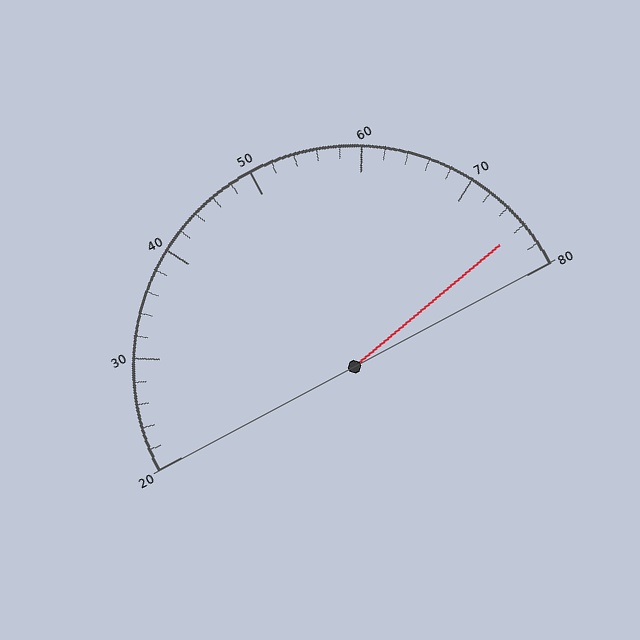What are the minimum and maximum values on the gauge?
The gauge ranges from 20 to 80.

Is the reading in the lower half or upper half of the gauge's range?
The reading is in the upper half of the range (20 to 80).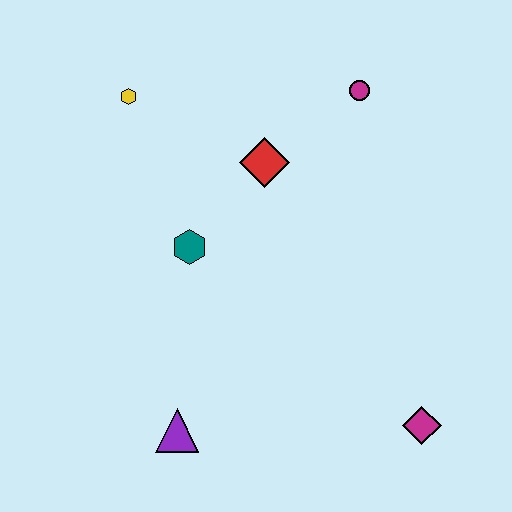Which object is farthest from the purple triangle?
The magenta circle is farthest from the purple triangle.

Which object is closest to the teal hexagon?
The red diamond is closest to the teal hexagon.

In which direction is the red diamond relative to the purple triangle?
The red diamond is above the purple triangle.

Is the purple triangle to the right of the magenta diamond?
No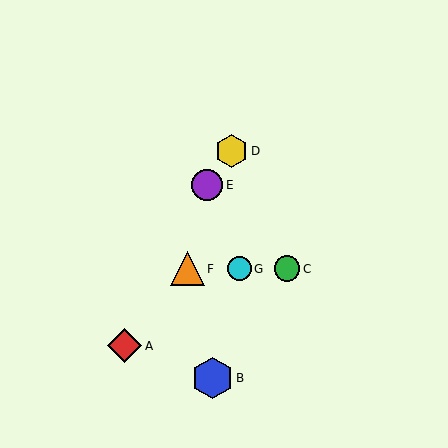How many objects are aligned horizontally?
3 objects (C, F, G) are aligned horizontally.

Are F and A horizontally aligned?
No, F is at y≈269 and A is at y≈346.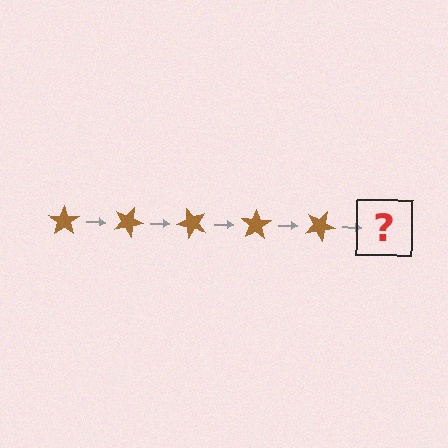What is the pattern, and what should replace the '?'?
The pattern is that the star rotates 25 degrees each step. The '?' should be a brown star rotated 125 degrees.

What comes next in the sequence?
The next element should be a brown star rotated 125 degrees.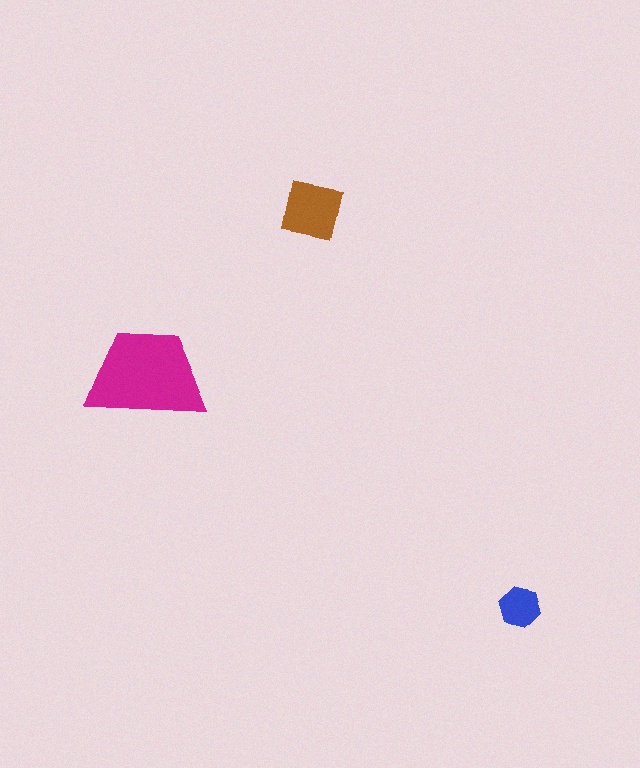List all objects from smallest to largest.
The blue hexagon, the brown square, the magenta trapezoid.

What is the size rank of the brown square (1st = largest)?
2nd.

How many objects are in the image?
There are 3 objects in the image.